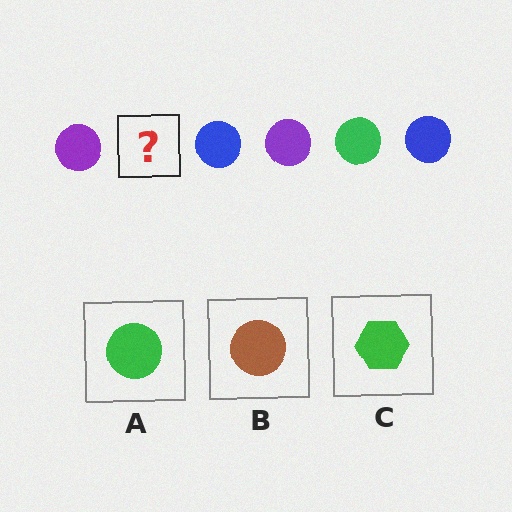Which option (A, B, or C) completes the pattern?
A.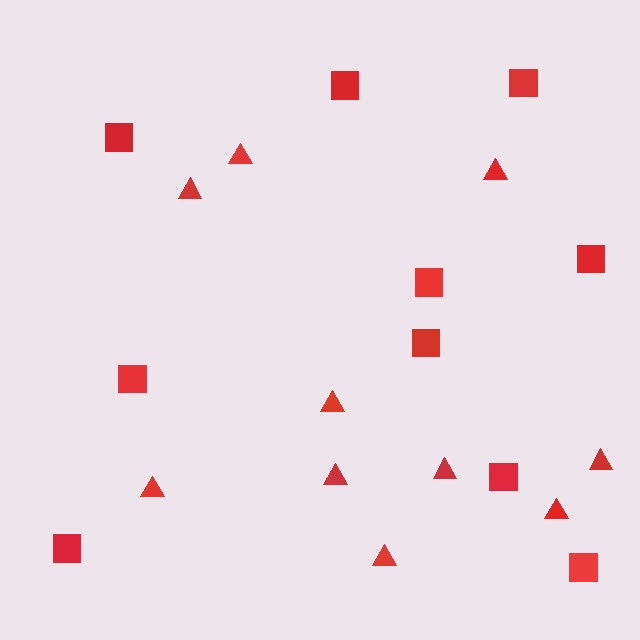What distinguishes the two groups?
There are 2 groups: one group of squares (10) and one group of triangles (10).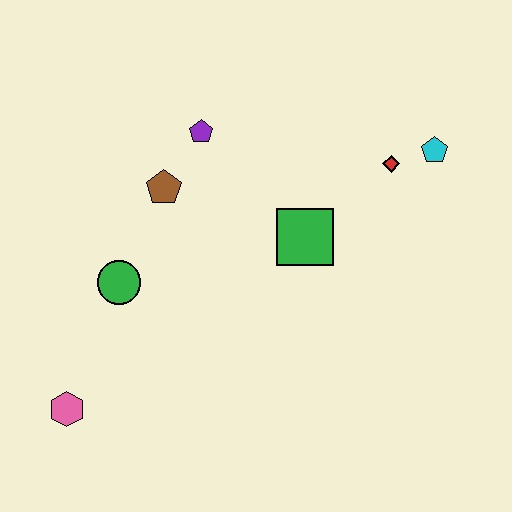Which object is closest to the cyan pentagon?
The red diamond is closest to the cyan pentagon.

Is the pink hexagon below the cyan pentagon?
Yes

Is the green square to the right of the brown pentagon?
Yes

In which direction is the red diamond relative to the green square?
The red diamond is to the right of the green square.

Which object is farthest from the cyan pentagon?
The pink hexagon is farthest from the cyan pentagon.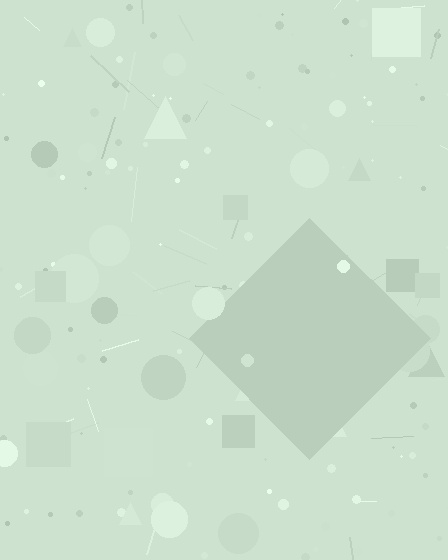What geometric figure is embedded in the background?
A diamond is embedded in the background.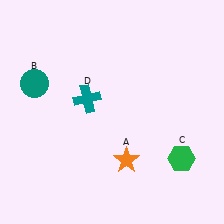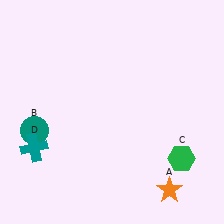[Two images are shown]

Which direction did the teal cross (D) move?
The teal cross (D) moved left.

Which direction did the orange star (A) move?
The orange star (A) moved right.